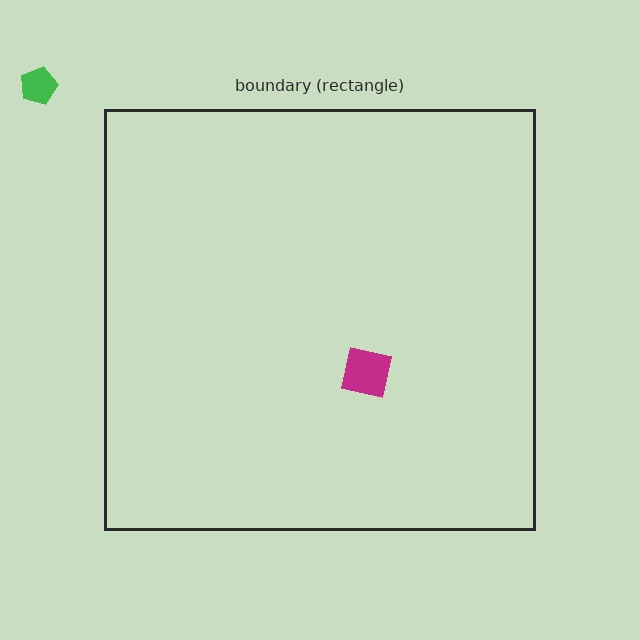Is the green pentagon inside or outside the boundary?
Outside.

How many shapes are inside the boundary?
1 inside, 1 outside.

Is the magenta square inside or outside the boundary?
Inside.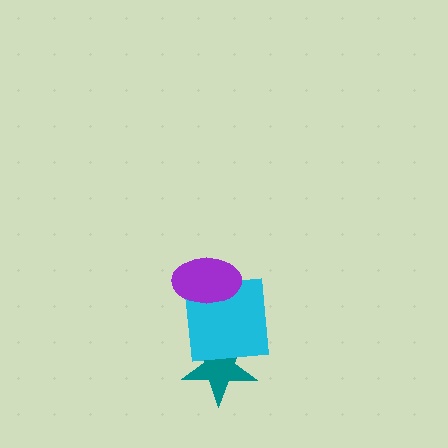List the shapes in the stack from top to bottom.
From top to bottom: the purple ellipse, the cyan square, the teal star.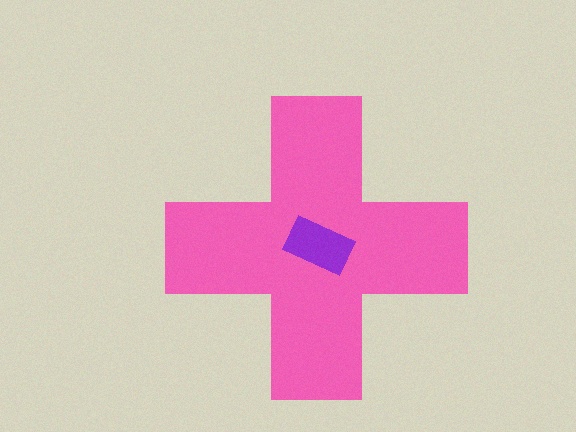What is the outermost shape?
The pink cross.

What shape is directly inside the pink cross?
The purple rectangle.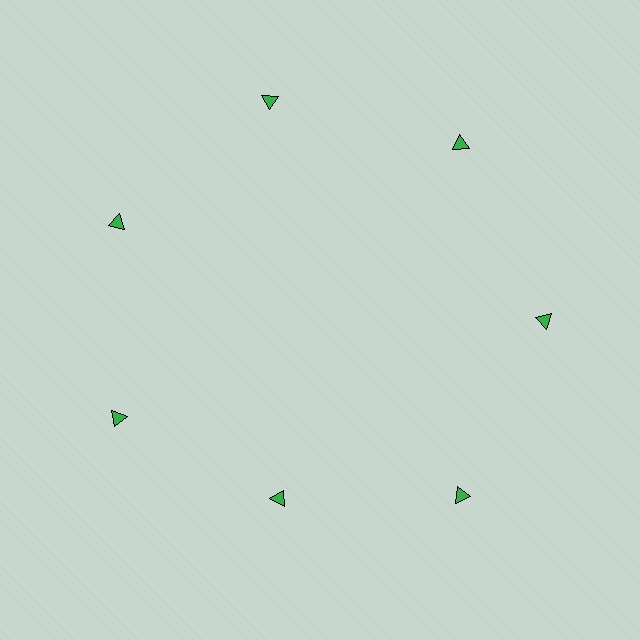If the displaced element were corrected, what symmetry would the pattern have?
It would have 7-fold rotational symmetry — the pattern would map onto itself every 51 degrees.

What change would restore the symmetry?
The symmetry would be restored by moving it outward, back onto the ring so that all 7 triangles sit at equal angles and equal distance from the center.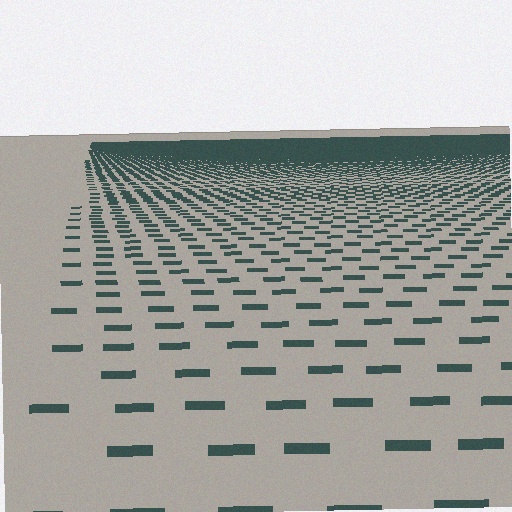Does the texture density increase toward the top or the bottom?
Density increases toward the top.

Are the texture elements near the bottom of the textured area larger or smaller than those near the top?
Larger. Near the bottom, elements are closer to the viewer and appear at a bigger on-screen size.